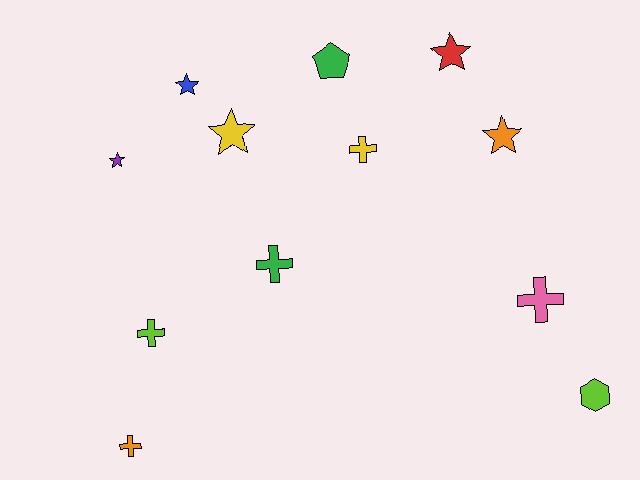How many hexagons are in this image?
There is 1 hexagon.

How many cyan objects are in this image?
There are no cyan objects.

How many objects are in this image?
There are 12 objects.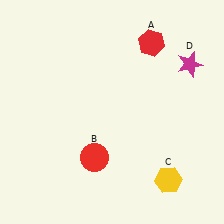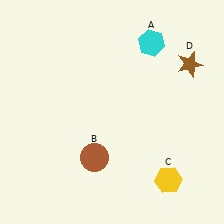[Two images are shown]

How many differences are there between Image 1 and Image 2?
There are 3 differences between the two images.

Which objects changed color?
A changed from red to cyan. B changed from red to brown. D changed from magenta to brown.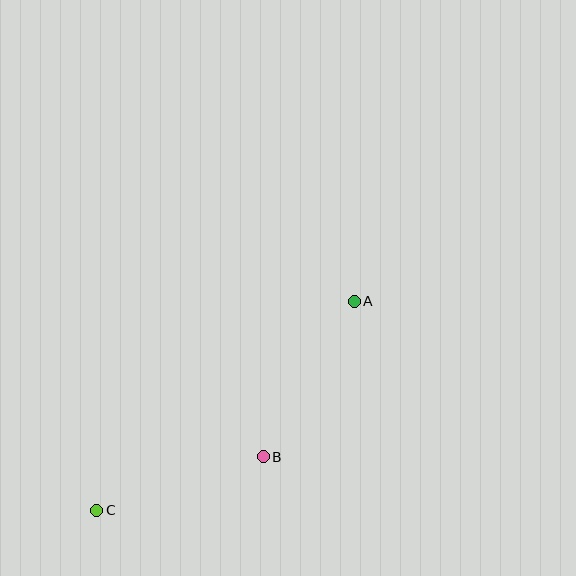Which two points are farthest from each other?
Points A and C are farthest from each other.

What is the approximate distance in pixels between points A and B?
The distance between A and B is approximately 180 pixels.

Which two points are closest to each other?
Points B and C are closest to each other.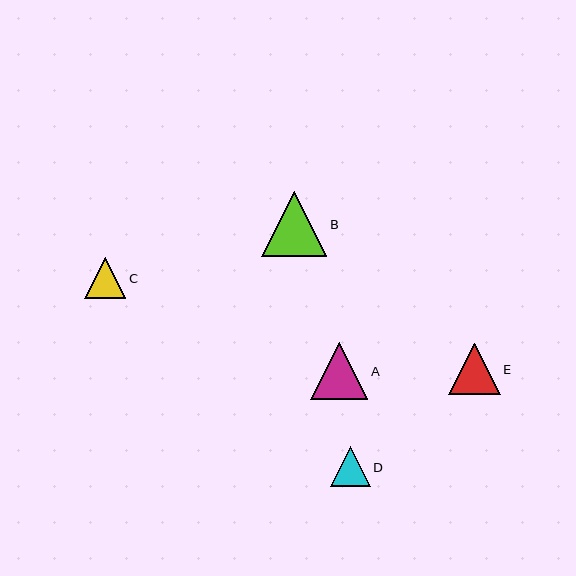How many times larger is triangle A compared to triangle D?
Triangle A is approximately 1.4 times the size of triangle D.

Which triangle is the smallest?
Triangle D is the smallest with a size of approximately 40 pixels.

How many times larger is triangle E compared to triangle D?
Triangle E is approximately 1.3 times the size of triangle D.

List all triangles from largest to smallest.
From largest to smallest: B, A, E, C, D.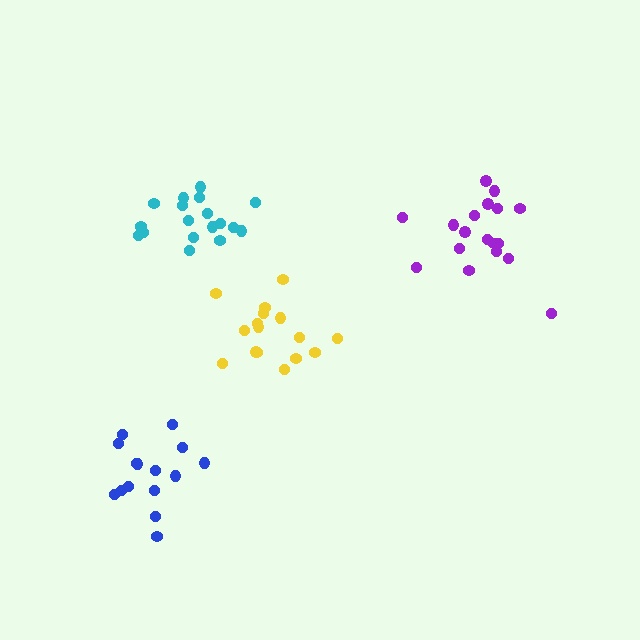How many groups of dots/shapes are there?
There are 4 groups.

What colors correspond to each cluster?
The clusters are colored: cyan, blue, purple, yellow.